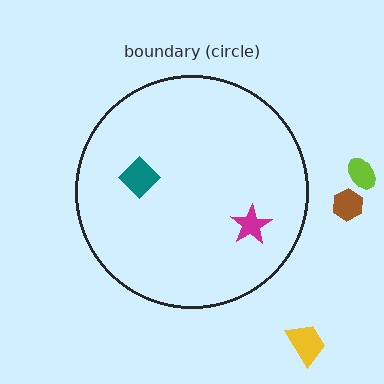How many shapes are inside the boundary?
2 inside, 3 outside.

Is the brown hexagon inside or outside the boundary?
Outside.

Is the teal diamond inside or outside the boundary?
Inside.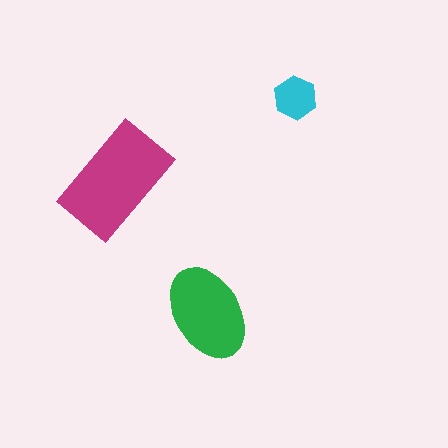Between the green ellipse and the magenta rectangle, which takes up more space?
The magenta rectangle.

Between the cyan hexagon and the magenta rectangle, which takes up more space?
The magenta rectangle.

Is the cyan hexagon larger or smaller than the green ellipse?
Smaller.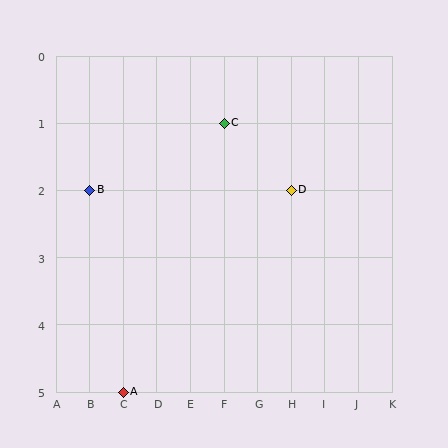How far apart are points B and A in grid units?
Points B and A are 1 column and 3 rows apart (about 3.2 grid units diagonally).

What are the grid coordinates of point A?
Point A is at grid coordinates (C, 5).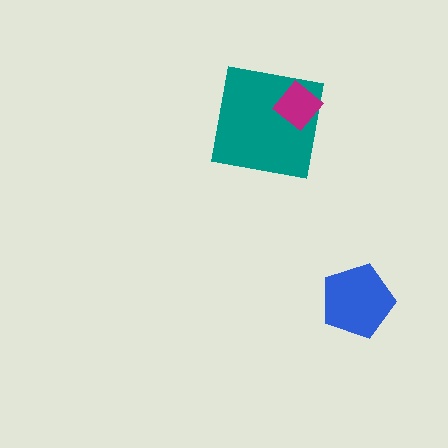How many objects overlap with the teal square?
1 object overlaps with the teal square.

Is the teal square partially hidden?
Yes, it is partially covered by another shape.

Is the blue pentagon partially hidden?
No, no other shape covers it.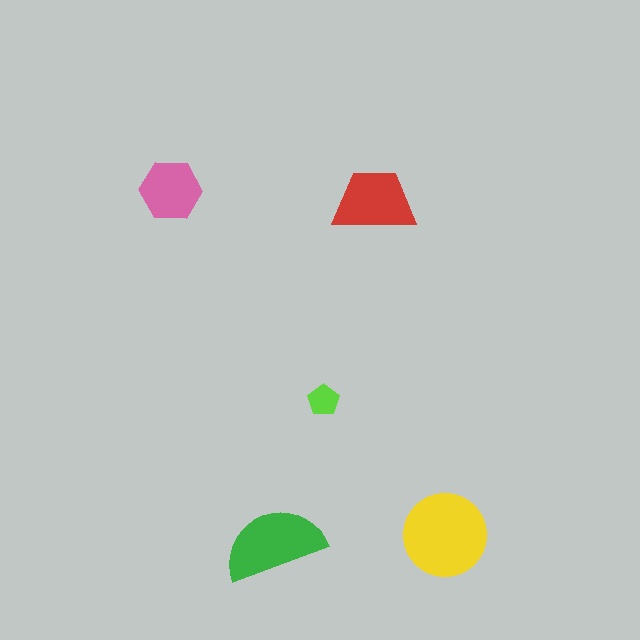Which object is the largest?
The yellow circle.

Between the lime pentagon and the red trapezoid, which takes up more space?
The red trapezoid.